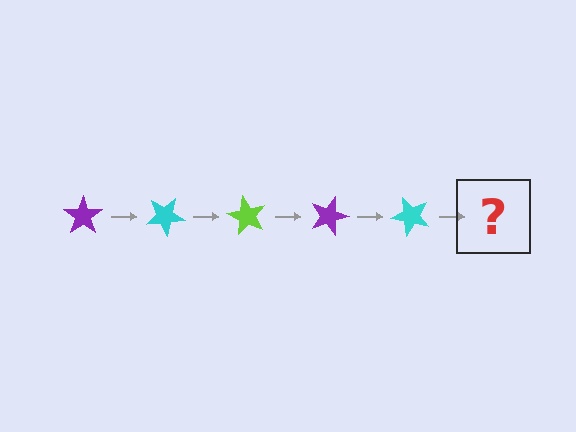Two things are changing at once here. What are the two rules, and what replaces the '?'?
The two rules are that it rotates 30 degrees each step and the color cycles through purple, cyan, and lime. The '?' should be a lime star, rotated 150 degrees from the start.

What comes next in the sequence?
The next element should be a lime star, rotated 150 degrees from the start.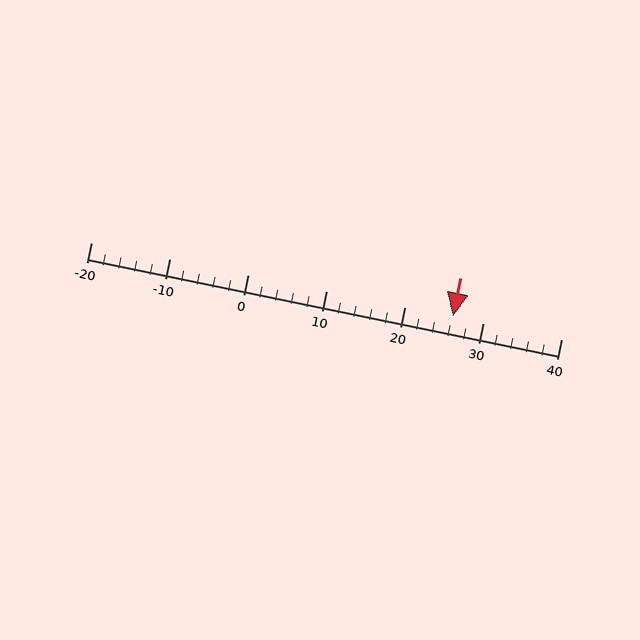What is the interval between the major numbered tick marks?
The major tick marks are spaced 10 units apart.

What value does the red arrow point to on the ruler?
The red arrow points to approximately 26.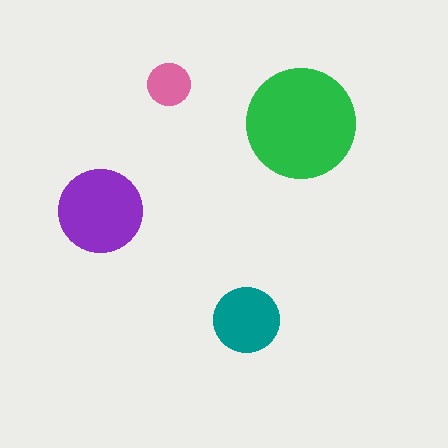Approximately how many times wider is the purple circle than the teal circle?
About 1.5 times wider.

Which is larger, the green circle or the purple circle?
The green one.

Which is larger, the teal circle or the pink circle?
The teal one.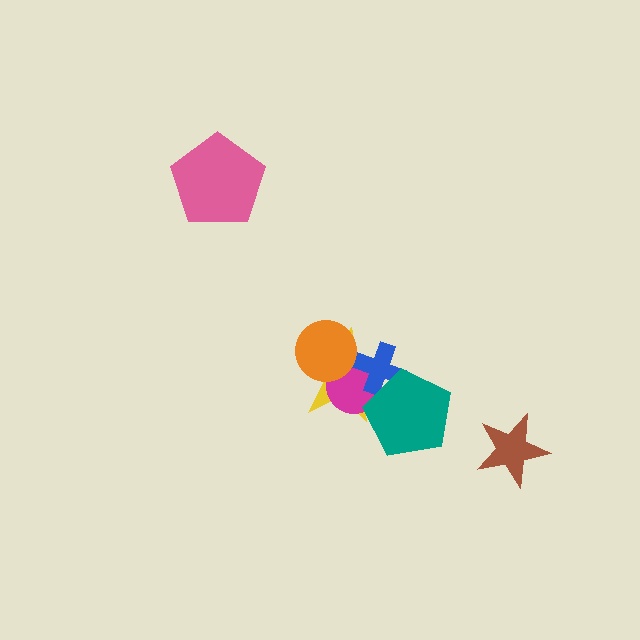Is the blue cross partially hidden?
Yes, it is partially covered by another shape.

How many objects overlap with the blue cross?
3 objects overlap with the blue cross.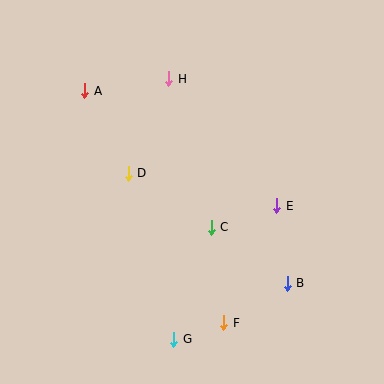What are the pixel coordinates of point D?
Point D is at (128, 173).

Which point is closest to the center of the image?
Point C at (211, 227) is closest to the center.